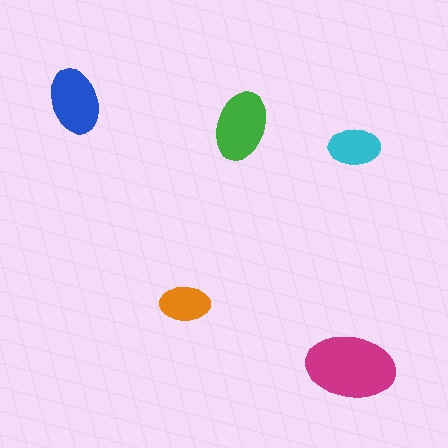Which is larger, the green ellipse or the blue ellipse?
The green one.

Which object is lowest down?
The magenta ellipse is bottommost.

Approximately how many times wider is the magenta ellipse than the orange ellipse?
About 2 times wider.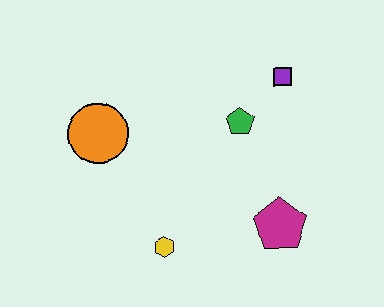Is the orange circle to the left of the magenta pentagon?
Yes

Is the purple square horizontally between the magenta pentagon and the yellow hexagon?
No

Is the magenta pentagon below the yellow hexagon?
No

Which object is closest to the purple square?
The green pentagon is closest to the purple square.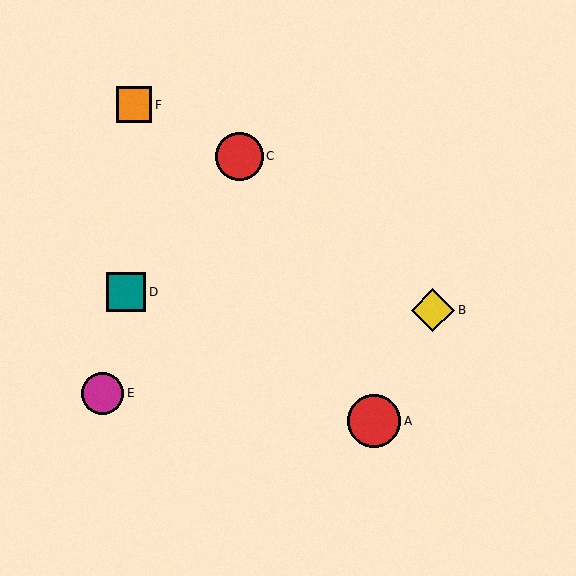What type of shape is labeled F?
Shape F is an orange square.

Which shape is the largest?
The red circle (labeled A) is the largest.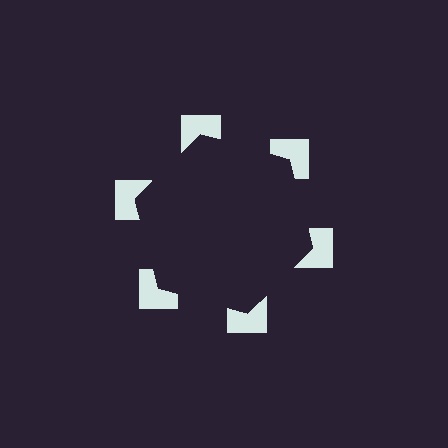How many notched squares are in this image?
There are 6 — one at each vertex of the illusory hexagon.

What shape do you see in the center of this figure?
An illusory hexagon — its edges are inferred from the aligned wedge cuts in the notched squares, not physically drawn.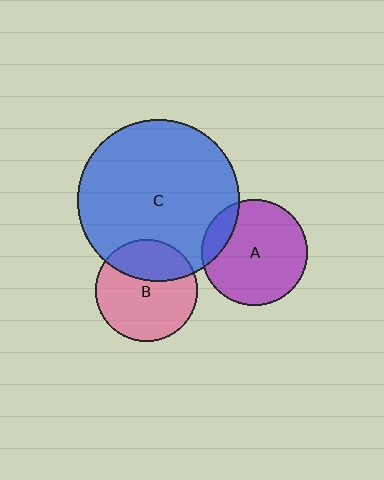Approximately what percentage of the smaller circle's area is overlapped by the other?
Approximately 15%.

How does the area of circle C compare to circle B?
Approximately 2.5 times.